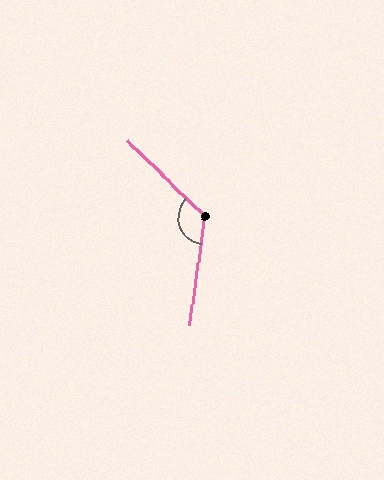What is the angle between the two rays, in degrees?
Approximately 126 degrees.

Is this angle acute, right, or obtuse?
It is obtuse.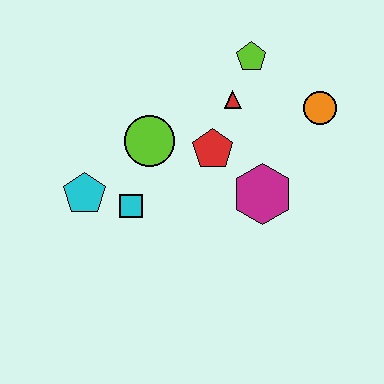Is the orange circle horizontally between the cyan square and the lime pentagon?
No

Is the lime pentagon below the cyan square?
No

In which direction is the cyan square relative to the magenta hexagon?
The cyan square is to the left of the magenta hexagon.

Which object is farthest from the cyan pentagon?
The orange circle is farthest from the cyan pentagon.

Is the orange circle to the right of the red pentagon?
Yes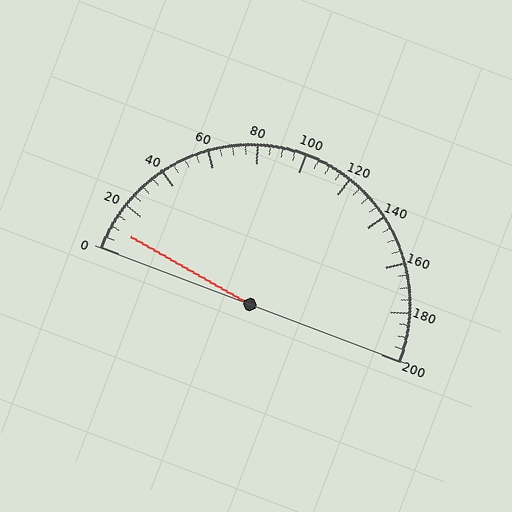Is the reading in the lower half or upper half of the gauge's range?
The reading is in the lower half of the range (0 to 200).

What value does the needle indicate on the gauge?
The needle indicates approximately 10.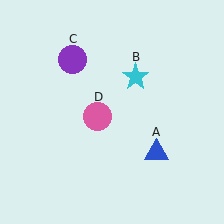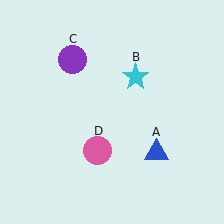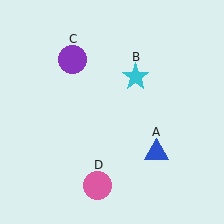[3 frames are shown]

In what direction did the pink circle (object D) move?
The pink circle (object D) moved down.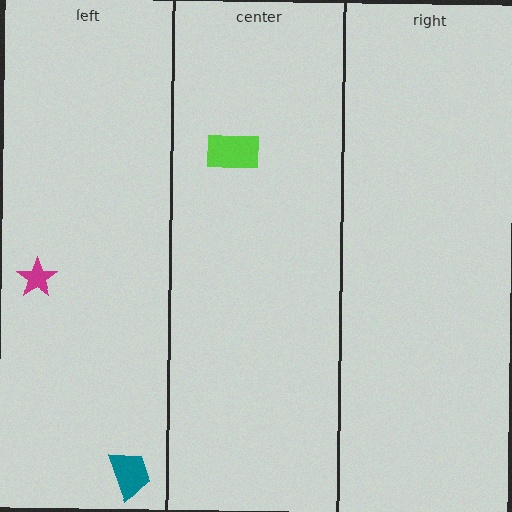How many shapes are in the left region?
2.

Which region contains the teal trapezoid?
The left region.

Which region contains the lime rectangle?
The center region.